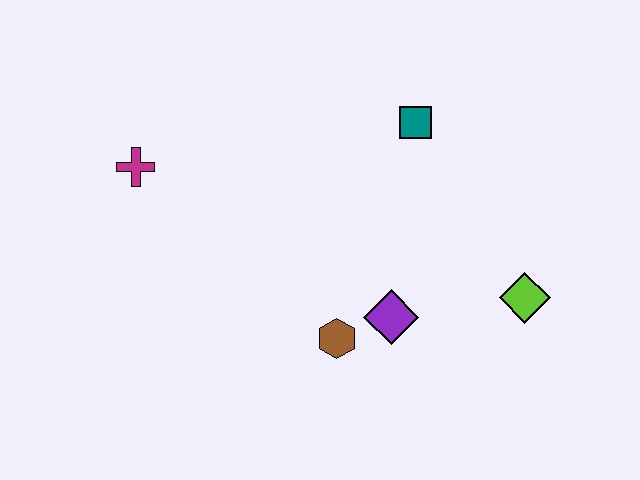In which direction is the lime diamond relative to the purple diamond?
The lime diamond is to the right of the purple diamond.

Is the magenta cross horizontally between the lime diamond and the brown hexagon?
No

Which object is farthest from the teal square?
The magenta cross is farthest from the teal square.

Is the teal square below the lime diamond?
No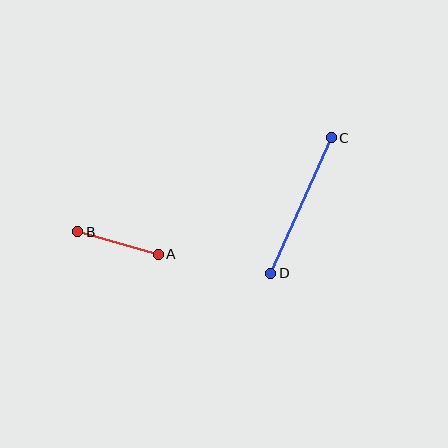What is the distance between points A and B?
The distance is approximately 84 pixels.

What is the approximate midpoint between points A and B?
The midpoint is at approximately (118, 243) pixels.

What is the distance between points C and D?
The distance is approximately 149 pixels.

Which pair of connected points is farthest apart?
Points C and D are farthest apart.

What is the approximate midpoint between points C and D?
The midpoint is at approximately (301, 206) pixels.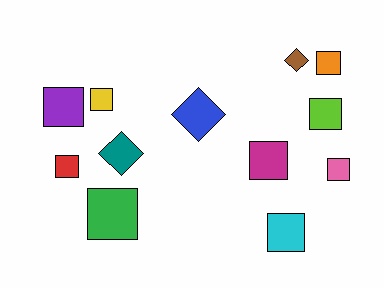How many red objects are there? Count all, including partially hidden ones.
There is 1 red object.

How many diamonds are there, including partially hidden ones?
There are 3 diamonds.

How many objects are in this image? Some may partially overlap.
There are 12 objects.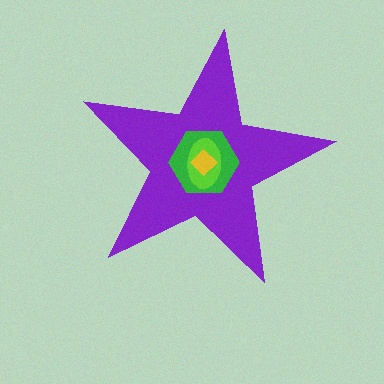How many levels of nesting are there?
4.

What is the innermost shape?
The yellow diamond.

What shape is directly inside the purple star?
The green hexagon.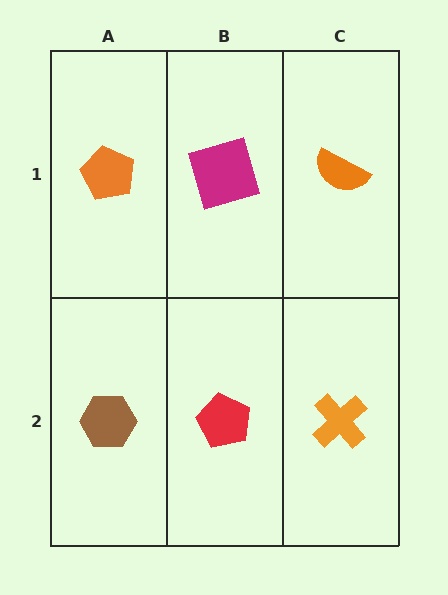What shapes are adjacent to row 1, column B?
A red pentagon (row 2, column B), an orange pentagon (row 1, column A), an orange semicircle (row 1, column C).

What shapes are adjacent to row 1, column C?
An orange cross (row 2, column C), a magenta square (row 1, column B).